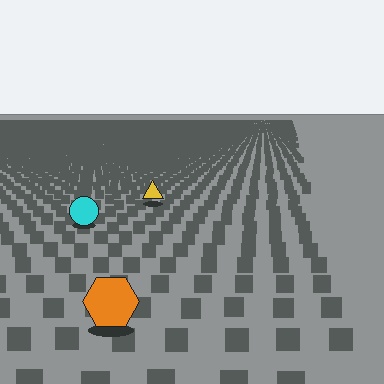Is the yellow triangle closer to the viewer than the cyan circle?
No. The cyan circle is closer — you can tell from the texture gradient: the ground texture is coarser near it.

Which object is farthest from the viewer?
The yellow triangle is farthest from the viewer. It appears smaller and the ground texture around it is denser.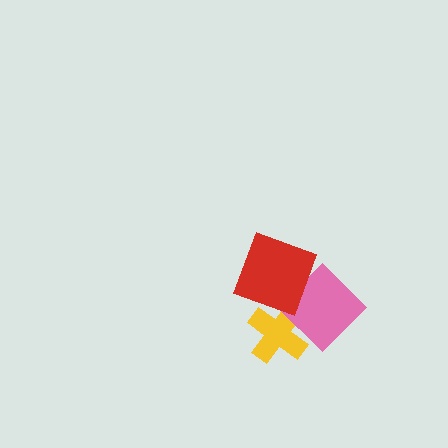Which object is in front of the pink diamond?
The red square is in front of the pink diamond.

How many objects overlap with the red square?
1 object overlaps with the red square.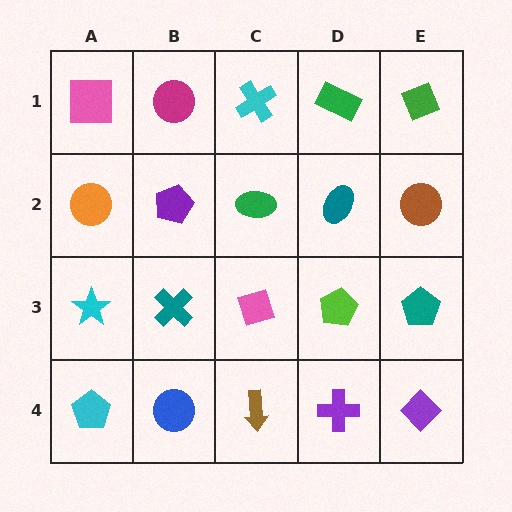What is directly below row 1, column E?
A brown circle.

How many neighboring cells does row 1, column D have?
3.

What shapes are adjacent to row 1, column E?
A brown circle (row 2, column E), a green rectangle (row 1, column D).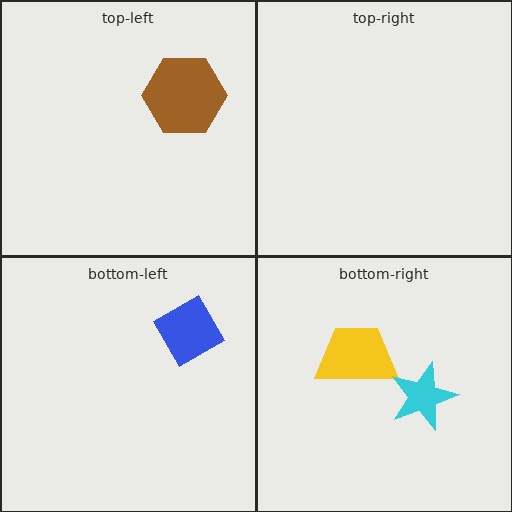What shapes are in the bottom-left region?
The blue diamond.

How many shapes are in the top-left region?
1.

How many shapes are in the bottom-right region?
2.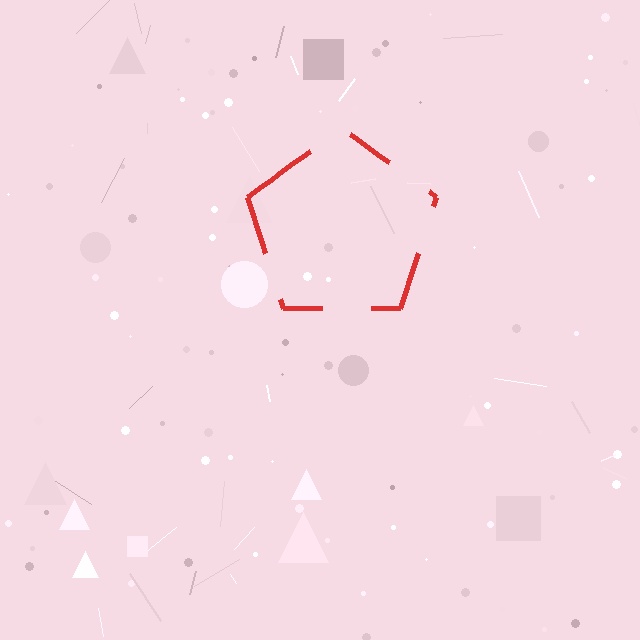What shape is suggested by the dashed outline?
The dashed outline suggests a pentagon.